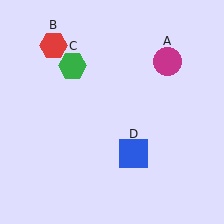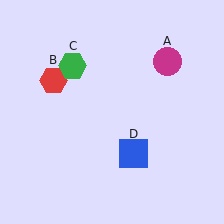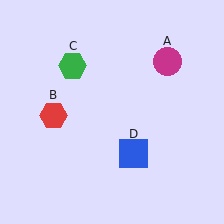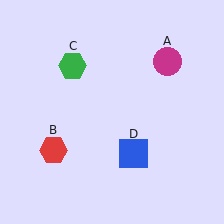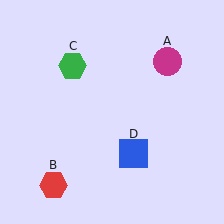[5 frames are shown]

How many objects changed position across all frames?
1 object changed position: red hexagon (object B).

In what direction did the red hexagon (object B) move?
The red hexagon (object B) moved down.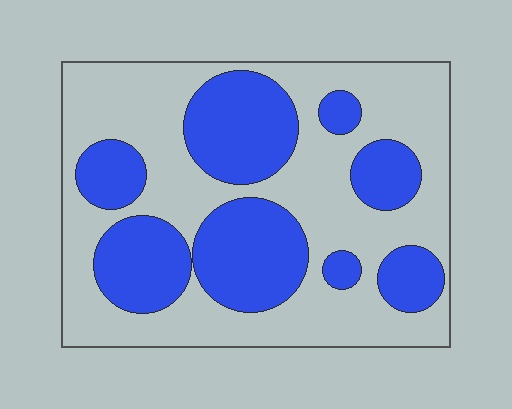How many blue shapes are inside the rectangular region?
8.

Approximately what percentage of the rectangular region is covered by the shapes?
Approximately 40%.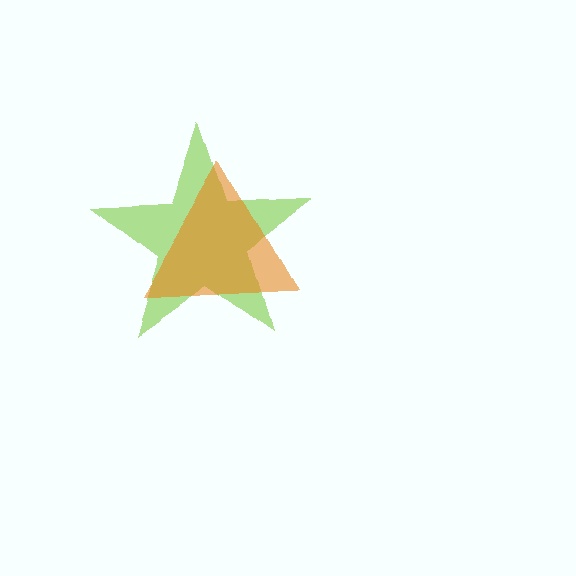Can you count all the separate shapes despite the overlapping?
Yes, there are 2 separate shapes.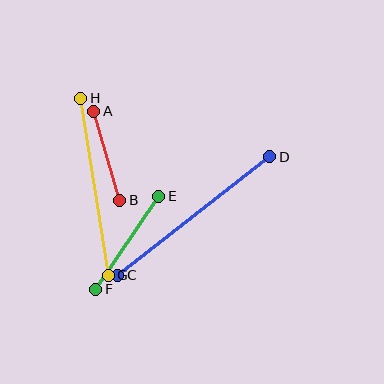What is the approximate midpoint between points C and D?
The midpoint is at approximately (194, 216) pixels.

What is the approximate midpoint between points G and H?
The midpoint is at approximately (94, 187) pixels.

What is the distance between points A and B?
The distance is approximately 93 pixels.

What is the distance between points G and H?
The distance is approximately 180 pixels.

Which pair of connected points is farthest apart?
Points C and D are farthest apart.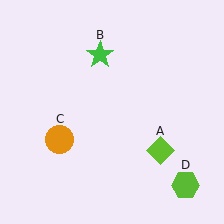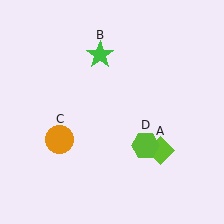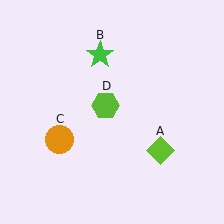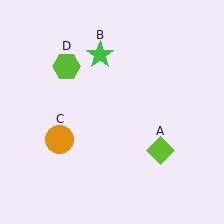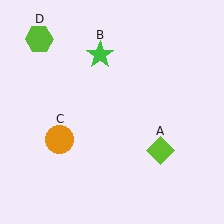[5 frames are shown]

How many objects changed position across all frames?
1 object changed position: lime hexagon (object D).